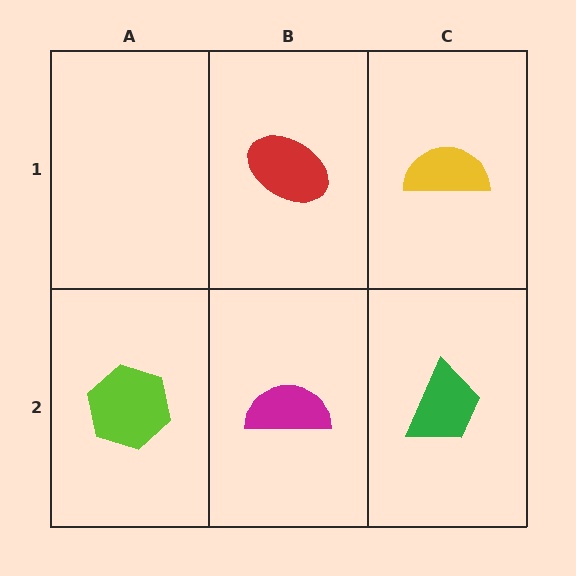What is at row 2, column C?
A green trapezoid.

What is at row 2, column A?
A lime hexagon.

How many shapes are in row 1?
2 shapes.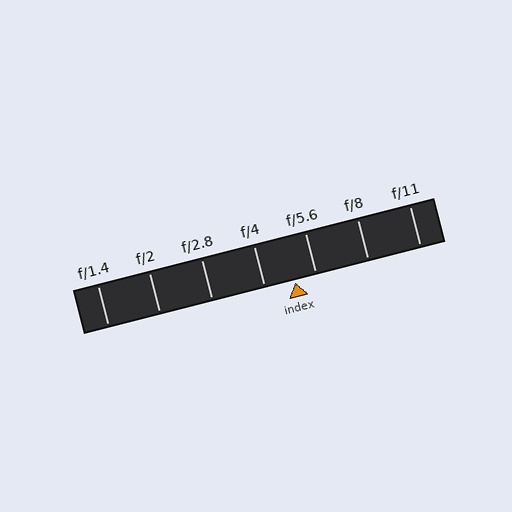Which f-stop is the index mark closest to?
The index mark is closest to f/5.6.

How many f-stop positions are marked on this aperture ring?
There are 7 f-stop positions marked.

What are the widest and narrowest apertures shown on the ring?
The widest aperture shown is f/1.4 and the narrowest is f/11.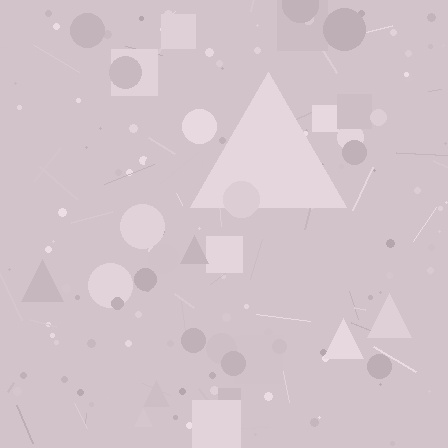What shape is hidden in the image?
A triangle is hidden in the image.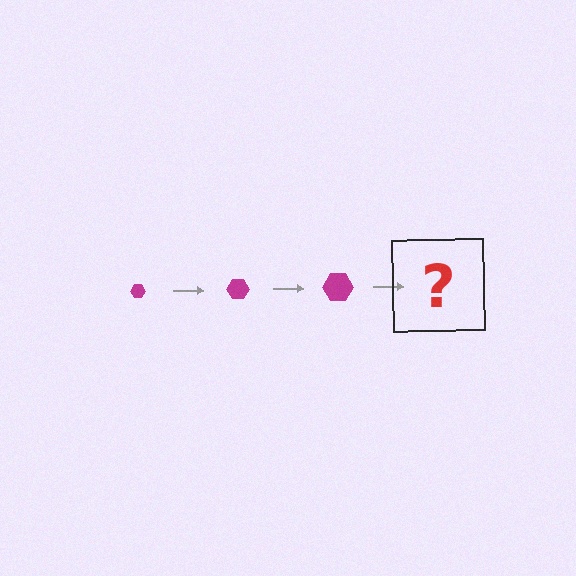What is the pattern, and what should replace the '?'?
The pattern is that the hexagon gets progressively larger each step. The '?' should be a magenta hexagon, larger than the previous one.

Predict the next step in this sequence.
The next step is a magenta hexagon, larger than the previous one.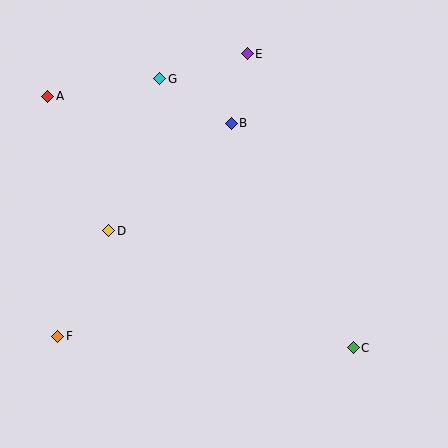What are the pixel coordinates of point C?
Point C is at (353, 348).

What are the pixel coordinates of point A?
Point A is at (48, 96).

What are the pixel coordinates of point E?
Point E is at (247, 54).